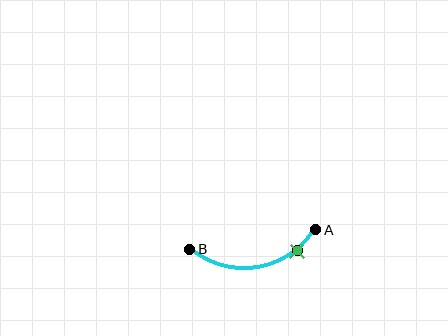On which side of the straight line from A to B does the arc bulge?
The arc bulges below the straight line connecting A and B.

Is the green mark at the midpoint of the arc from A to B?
No. The green mark lies on the arc but is closer to endpoint A. The arc midpoint would be at the point on the curve equidistant along the arc from both A and B.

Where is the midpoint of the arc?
The arc midpoint is the point on the curve farthest from the straight line joining A and B. It sits below that line.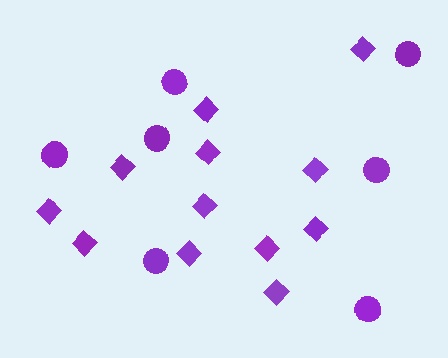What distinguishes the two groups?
There are 2 groups: one group of diamonds (12) and one group of circles (7).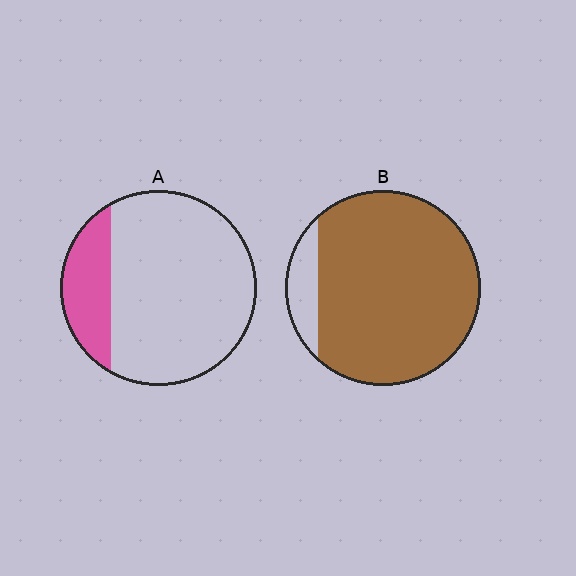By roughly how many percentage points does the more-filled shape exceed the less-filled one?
By roughly 70 percentage points (B over A).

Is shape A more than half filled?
No.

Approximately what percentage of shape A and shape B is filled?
A is approximately 20% and B is approximately 90%.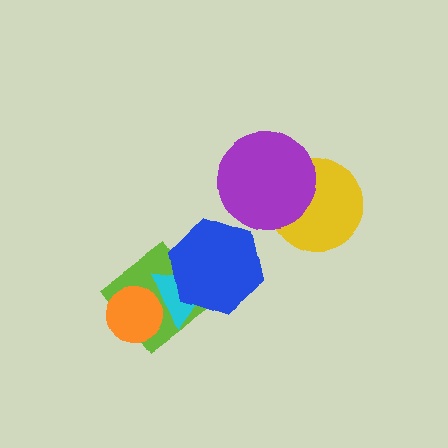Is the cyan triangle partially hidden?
Yes, it is partially covered by another shape.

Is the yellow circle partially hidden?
Yes, it is partially covered by another shape.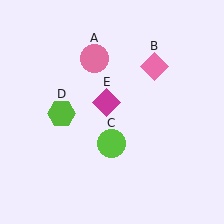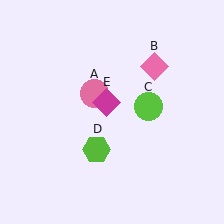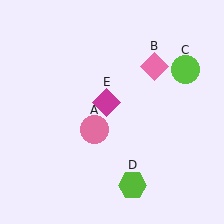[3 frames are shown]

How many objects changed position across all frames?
3 objects changed position: pink circle (object A), lime circle (object C), lime hexagon (object D).